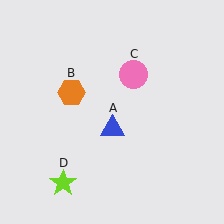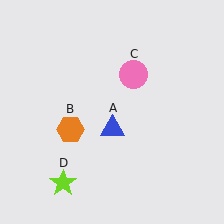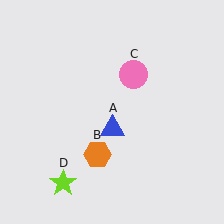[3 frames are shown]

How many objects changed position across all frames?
1 object changed position: orange hexagon (object B).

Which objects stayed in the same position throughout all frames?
Blue triangle (object A) and pink circle (object C) and lime star (object D) remained stationary.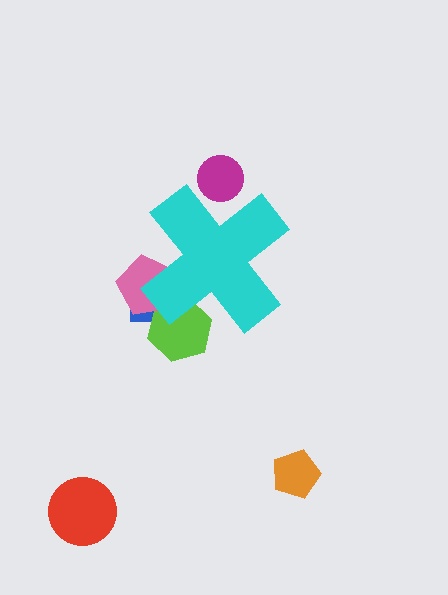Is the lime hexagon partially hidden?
Yes, the lime hexagon is partially hidden behind the cyan cross.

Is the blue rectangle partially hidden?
Yes, the blue rectangle is partially hidden behind the cyan cross.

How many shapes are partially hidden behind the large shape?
4 shapes are partially hidden.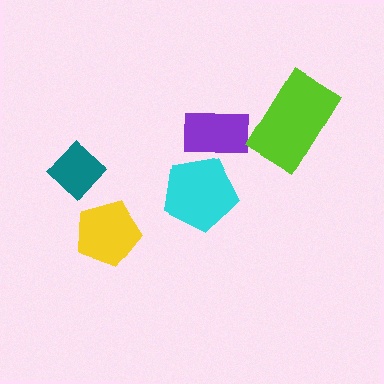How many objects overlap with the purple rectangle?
1 object overlaps with the purple rectangle.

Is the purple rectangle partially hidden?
Yes, it is partially covered by another shape.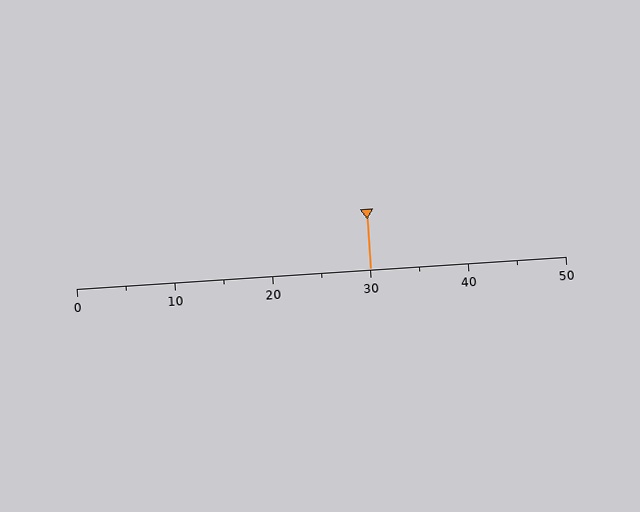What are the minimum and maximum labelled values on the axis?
The axis runs from 0 to 50.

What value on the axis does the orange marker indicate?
The marker indicates approximately 30.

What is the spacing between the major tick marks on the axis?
The major ticks are spaced 10 apart.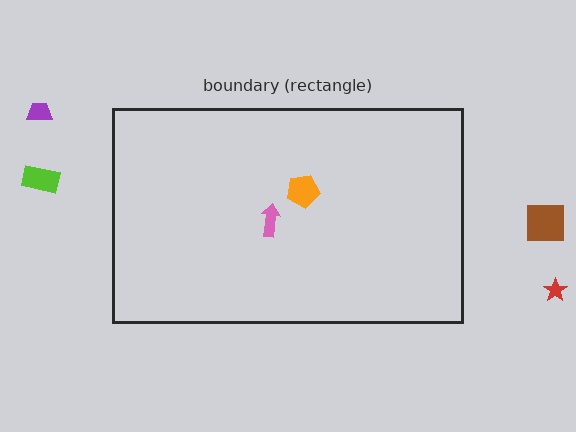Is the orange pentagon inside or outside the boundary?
Inside.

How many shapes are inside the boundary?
2 inside, 4 outside.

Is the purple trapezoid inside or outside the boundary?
Outside.